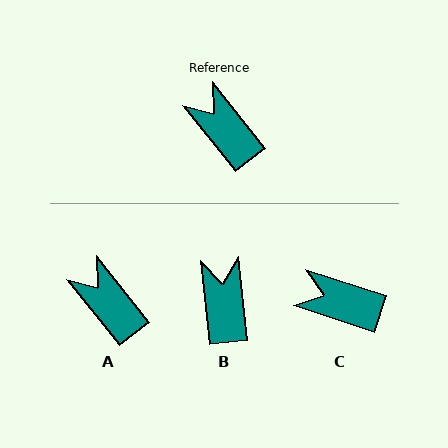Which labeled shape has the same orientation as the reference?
A.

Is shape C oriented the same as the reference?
No, it is off by about 33 degrees.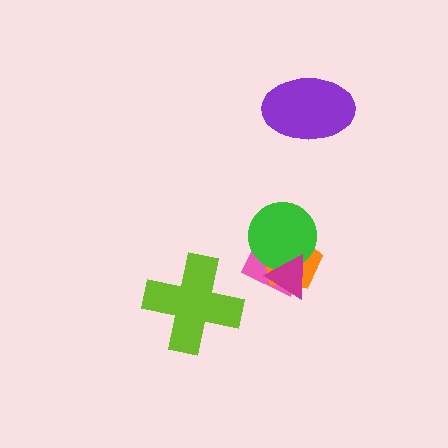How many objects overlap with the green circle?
3 objects overlap with the green circle.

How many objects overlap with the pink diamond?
3 objects overlap with the pink diamond.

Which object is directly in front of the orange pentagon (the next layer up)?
The green circle is directly in front of the orange pentagon.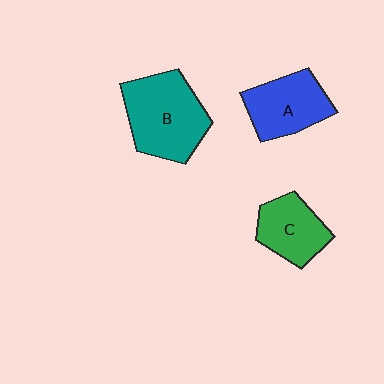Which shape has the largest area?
Shape B (teal).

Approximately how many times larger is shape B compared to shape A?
Approximately 1.3 times.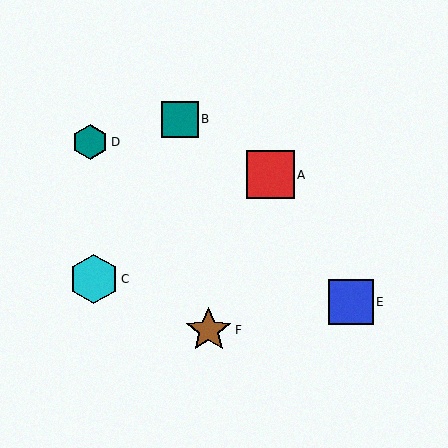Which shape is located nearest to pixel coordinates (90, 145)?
The teal hexagon (labeled D) at (90, 142) is nearest to that location.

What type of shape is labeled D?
Shape D is a teal hexagon.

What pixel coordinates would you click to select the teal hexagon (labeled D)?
Click at (90, 142) to select the teal hexagon D.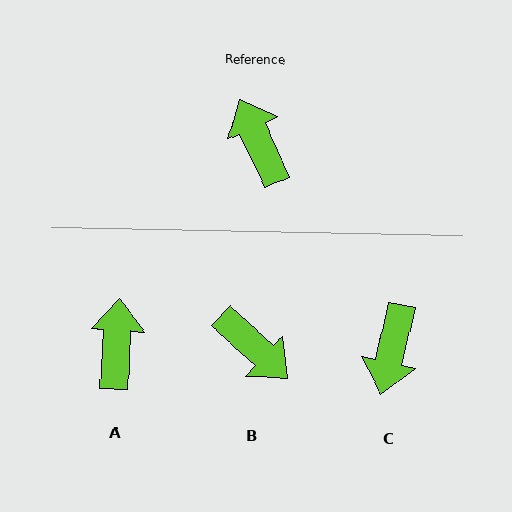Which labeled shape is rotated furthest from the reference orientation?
B, about 157 degrees away.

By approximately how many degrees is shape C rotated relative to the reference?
Approximately 143 degrees counter-clockwise.